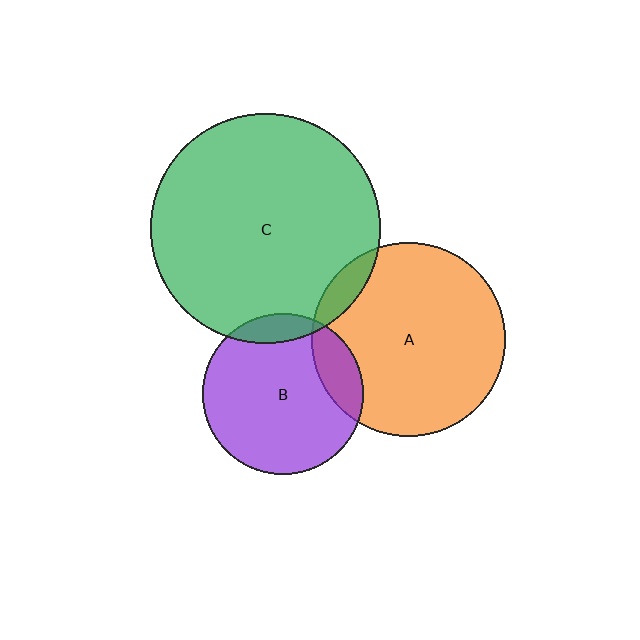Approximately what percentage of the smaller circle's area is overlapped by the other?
Approximately 10%.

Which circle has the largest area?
Circle C (green).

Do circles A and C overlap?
Yes.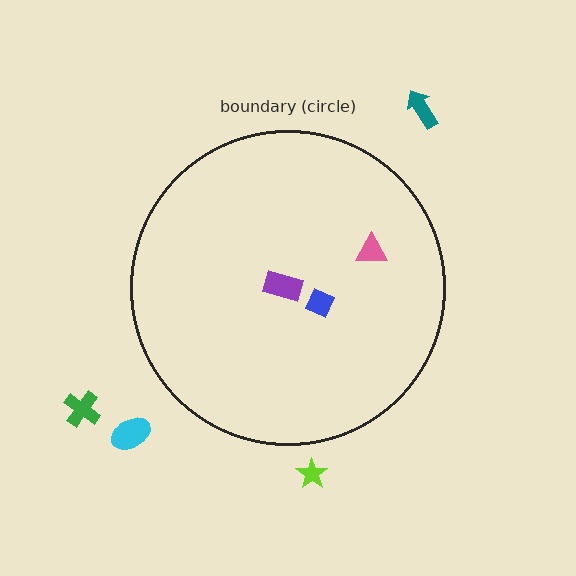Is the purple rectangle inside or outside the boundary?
Inside.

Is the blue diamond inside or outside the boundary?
Inside.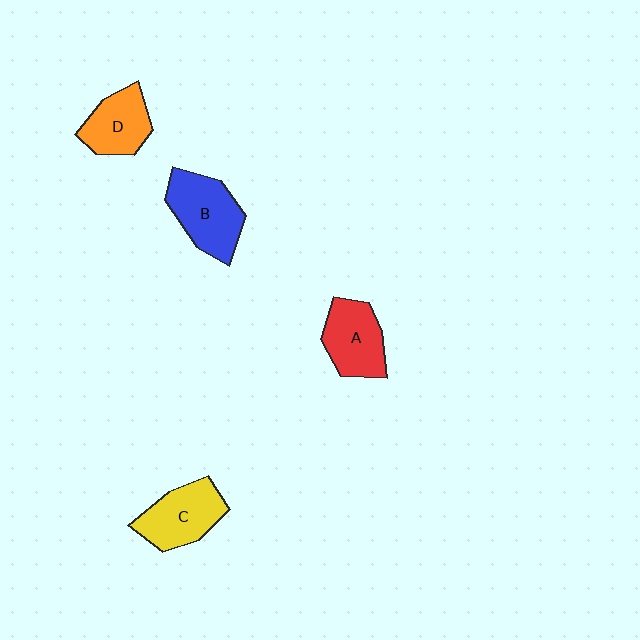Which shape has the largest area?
Shape B (blue).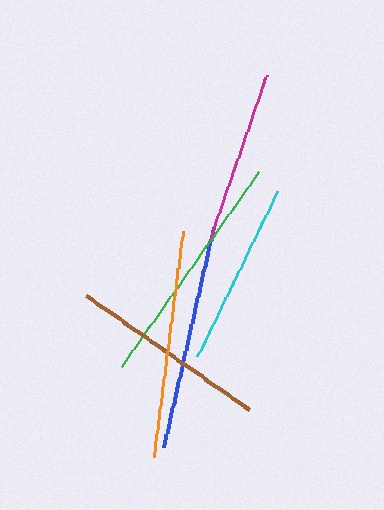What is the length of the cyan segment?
The cyan segment is approximately 183 pixels long.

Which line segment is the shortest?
The magenta line is the shortest at approximately 174 pixels.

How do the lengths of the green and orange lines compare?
The green and orange lines are approximately the same length.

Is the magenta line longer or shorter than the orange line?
The orange line is longer than the magenta line.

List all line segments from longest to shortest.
From longest to shortest: green, orange, blue, brown, cyan, magenta.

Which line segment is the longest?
The green line is the longest at approximately 238 pixels.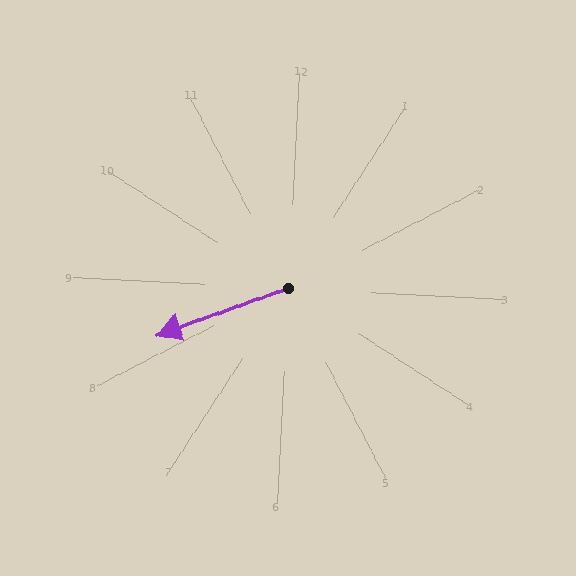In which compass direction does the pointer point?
Southwest.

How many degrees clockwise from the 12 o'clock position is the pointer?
Approximately 247 degrees.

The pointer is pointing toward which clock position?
Roughly 8 o'clock.